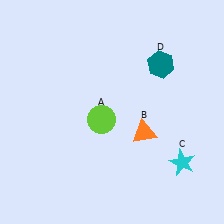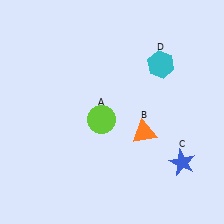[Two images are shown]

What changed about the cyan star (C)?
In Image 1, C is cyan. In Image 2, it changed to blue.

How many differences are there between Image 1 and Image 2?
There are 2 differences between the two images.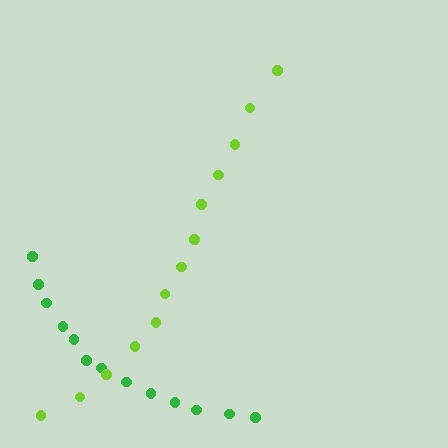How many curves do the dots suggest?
There are 2 distinct paths.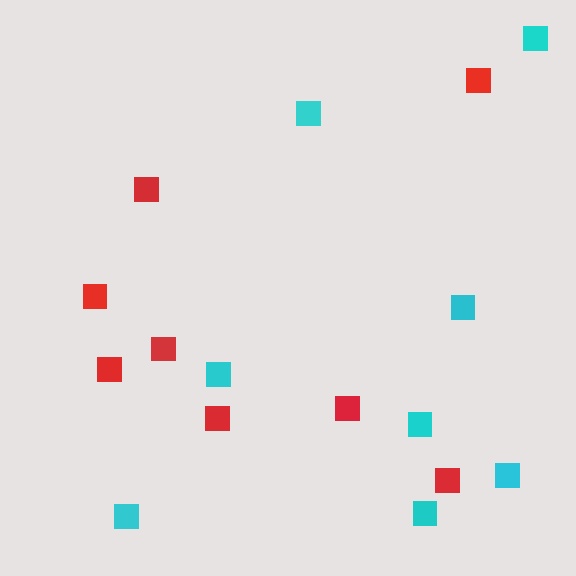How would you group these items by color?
There are 2 groups: one group of cyan squares (8) and one group of red squares (8).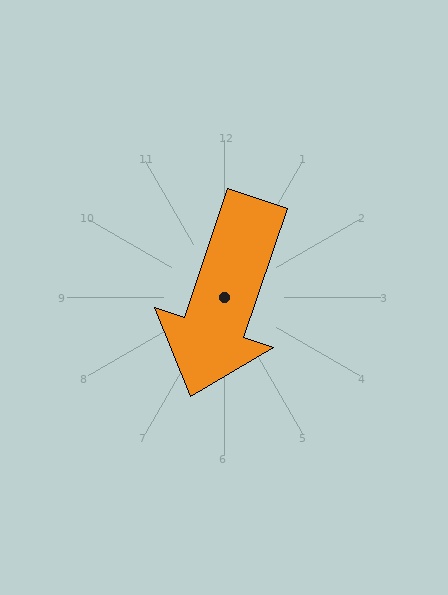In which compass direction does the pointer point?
South.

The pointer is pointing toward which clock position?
Roughly 7 o'clock.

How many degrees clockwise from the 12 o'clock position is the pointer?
Approximately 199 degrees.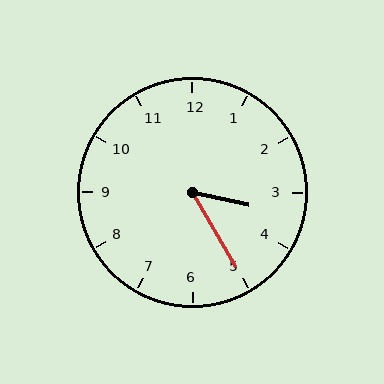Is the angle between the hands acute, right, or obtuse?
It is acute.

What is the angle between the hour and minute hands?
Approximately 48 degrees.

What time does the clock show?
3:25.